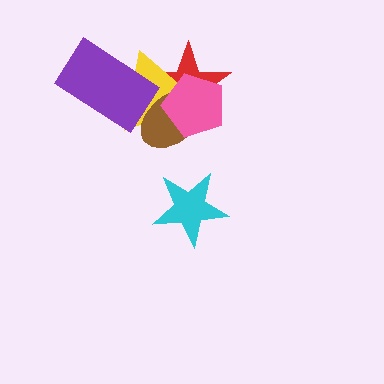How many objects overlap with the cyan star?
0 objects overlap with the cyan star.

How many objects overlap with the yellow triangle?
4 objects overlap with the yellow triangle.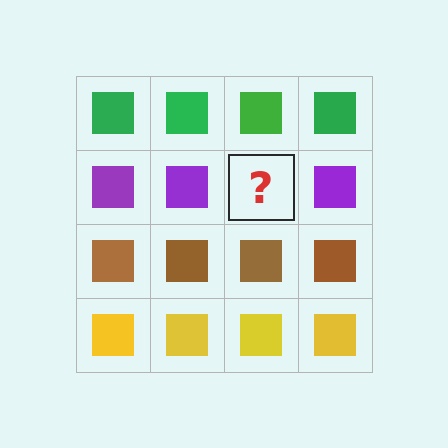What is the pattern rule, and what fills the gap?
The rule is that each row has a consistent color. The gap should be filled with a purple square.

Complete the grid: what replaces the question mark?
The question mark should be replaced with a purple square.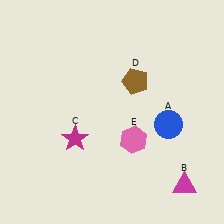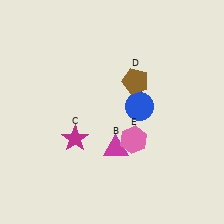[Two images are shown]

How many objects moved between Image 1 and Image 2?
2 objects moved between the two images.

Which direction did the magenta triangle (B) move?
The magenta triangle (B) moved left.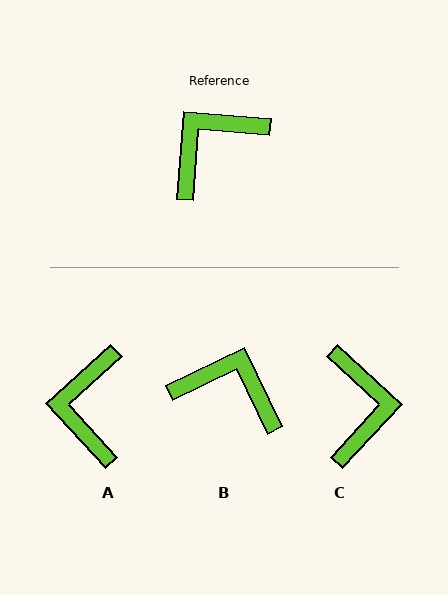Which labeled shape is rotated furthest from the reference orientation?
C, about 129 degrees away.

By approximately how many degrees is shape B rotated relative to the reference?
Approximately 60 degrees clockwise.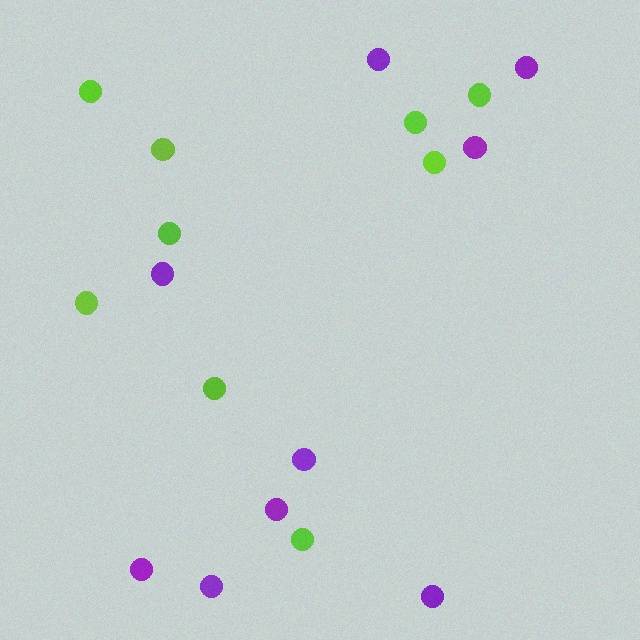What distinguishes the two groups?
There are 2 groups: one group of lime circles (9) and one group of purple circles (9).